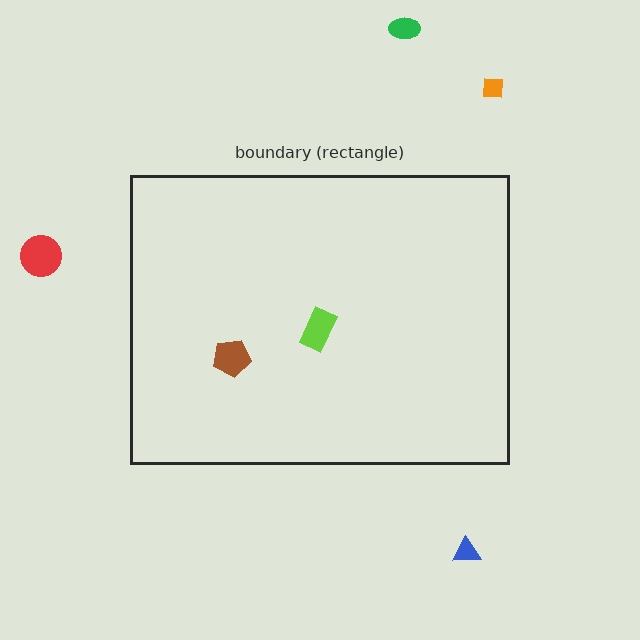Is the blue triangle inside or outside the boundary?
Outside.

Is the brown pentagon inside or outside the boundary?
Inside.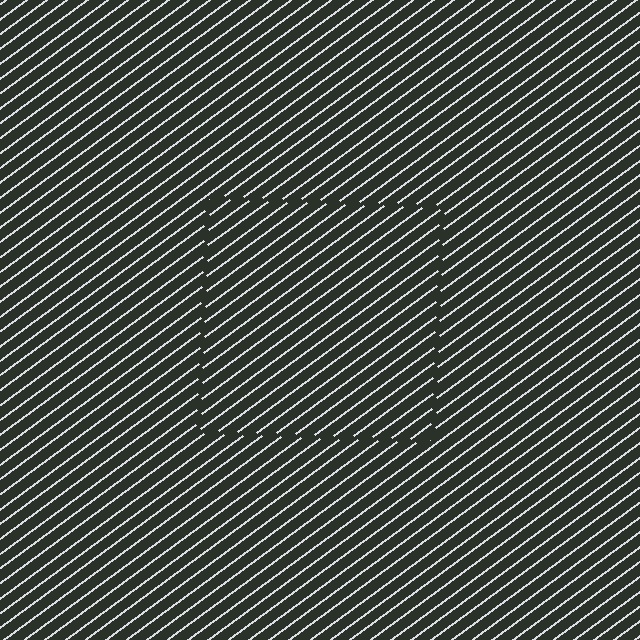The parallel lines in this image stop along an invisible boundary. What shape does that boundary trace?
An illusory square. The interior of the shape contains the same grating, shifted by half a period — the contour is defined by the phase discontinuity where line-ends from the inner and outer gratings abut.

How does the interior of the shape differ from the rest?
The interior of the shape contains the same grating, shifted by half a period — the contour is defined by the phase discontinuity where line-ends from the inner and outer gratings abut.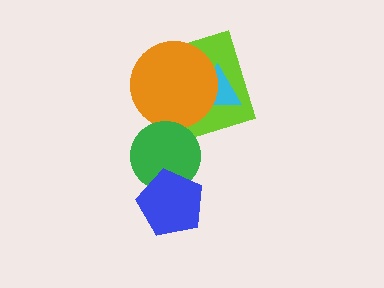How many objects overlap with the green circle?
1 object overlaps with the green circle.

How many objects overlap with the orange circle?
2 objects overlap with the orange circle.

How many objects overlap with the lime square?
2 objects overlap with the lime square.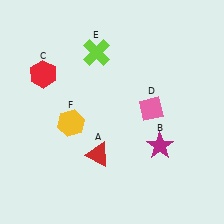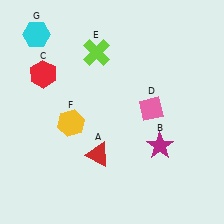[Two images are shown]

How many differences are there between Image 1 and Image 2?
There is 1 difference between the two images.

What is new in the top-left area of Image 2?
A cyan hexagon (G) was added in the top-left area of Image 2.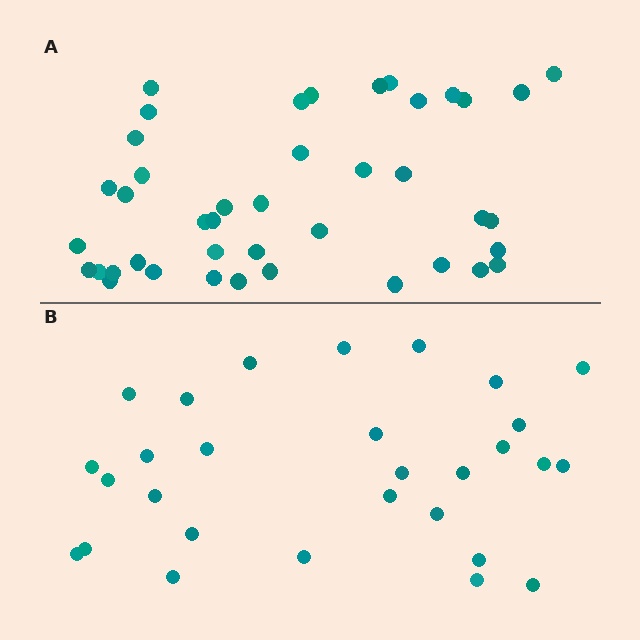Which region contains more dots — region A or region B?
Region A (the top region) has more dots.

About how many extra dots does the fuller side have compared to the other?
Region A has approximately 15 more dots than region B.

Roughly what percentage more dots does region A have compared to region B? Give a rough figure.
About 45% more.